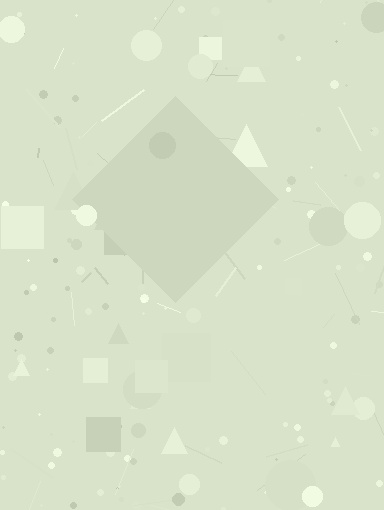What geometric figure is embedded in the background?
A diamond is embedded in the background.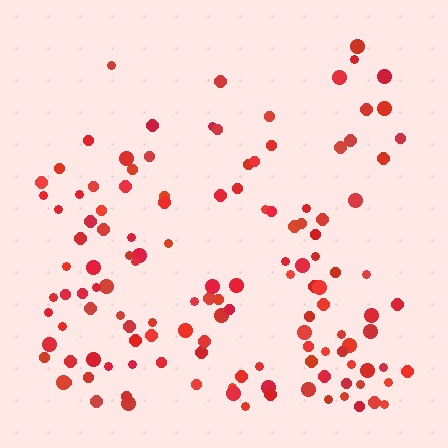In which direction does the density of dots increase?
From top to bottom, with the bottom side densest.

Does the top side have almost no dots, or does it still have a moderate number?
Still a moderate number, just noticeably fewer than the bottom.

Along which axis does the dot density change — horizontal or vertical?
Vertical.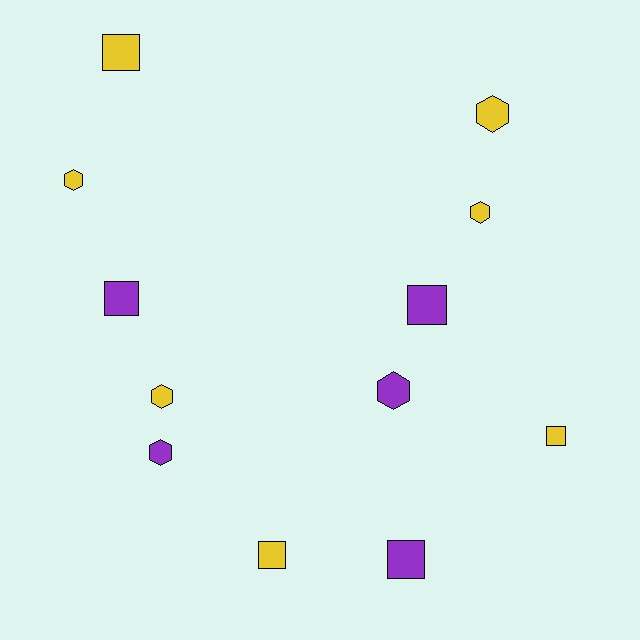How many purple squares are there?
There are 3 purple squares.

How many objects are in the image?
There are 12 objects.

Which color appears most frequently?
Yellow, with 7 objects.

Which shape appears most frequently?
Square, with 6 objects.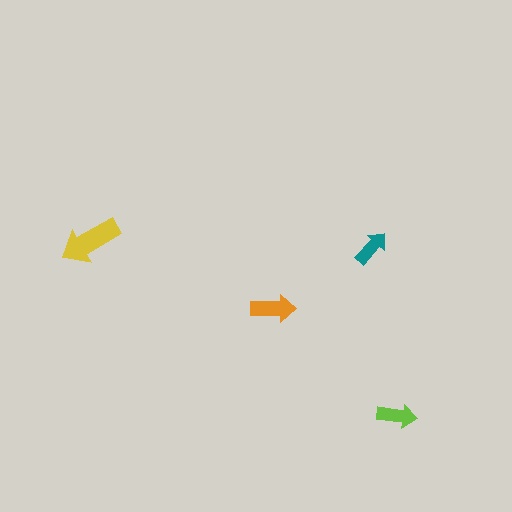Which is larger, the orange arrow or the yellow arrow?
The yellow one.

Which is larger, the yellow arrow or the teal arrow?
The yellow one.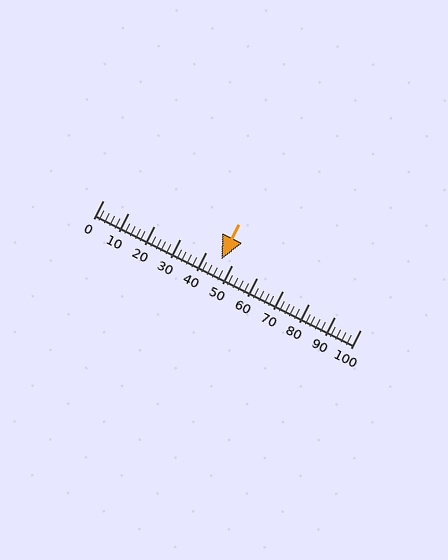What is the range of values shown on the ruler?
The ruler shows values from 0 to 100.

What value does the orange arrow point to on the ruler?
The orange arrow points to approximately 46.